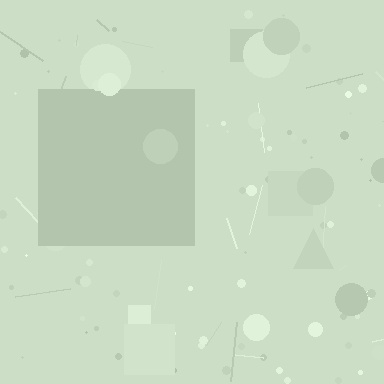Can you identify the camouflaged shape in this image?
The camouflaged shape is a square.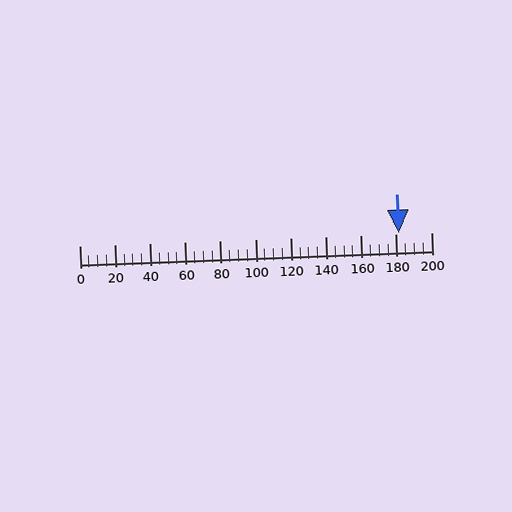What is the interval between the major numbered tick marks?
The major tick marks are spaced 20 units apart.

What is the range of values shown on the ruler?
The ruler shows values from 0 to 200.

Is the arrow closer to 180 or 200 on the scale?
The arrow is closer to 180.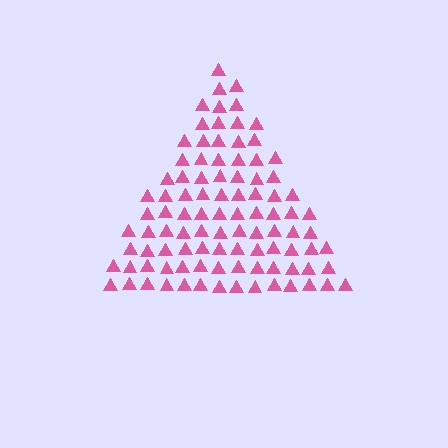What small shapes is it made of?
It is made of small triangles.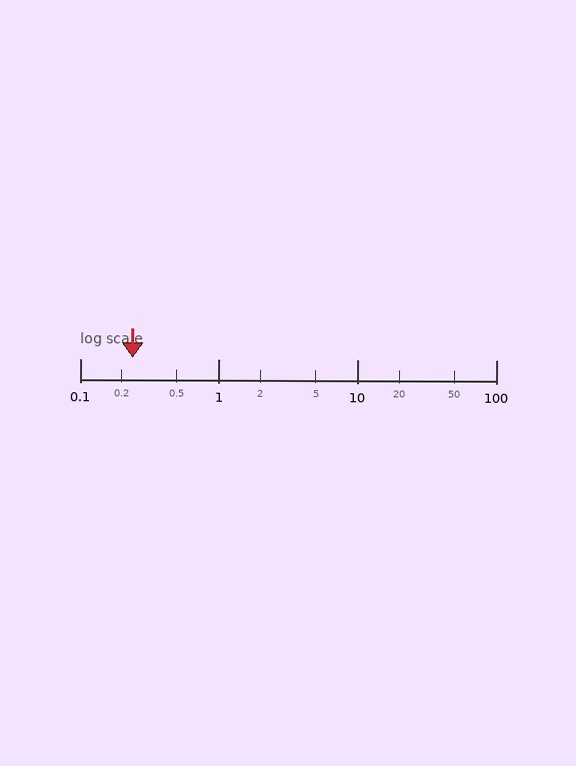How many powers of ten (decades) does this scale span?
The scale spans 3 decades, from 0.1 to 100.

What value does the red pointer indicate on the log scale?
The pointer indicates approximately 0.24.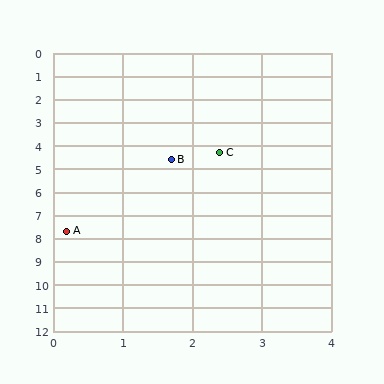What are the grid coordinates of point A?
Point A is at approximately (0.2, 7.7).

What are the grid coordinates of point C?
Point C is at approximately (2.4, 4.3).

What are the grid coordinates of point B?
Point B is at approximately (1.7, 4.6).